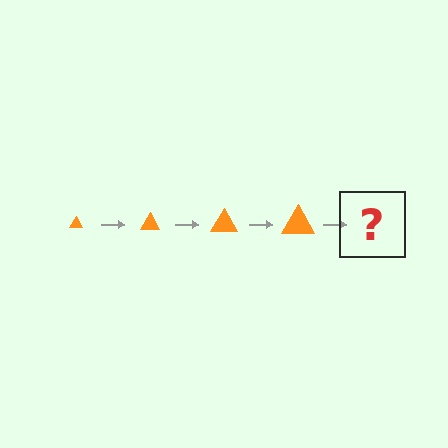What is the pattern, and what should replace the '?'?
The pattern is that the triangle gets progressively larger each step. The '?' should be an orange triangle, larger than the previous one.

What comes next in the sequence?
The next element should be an orange triangle, larger than the previous one.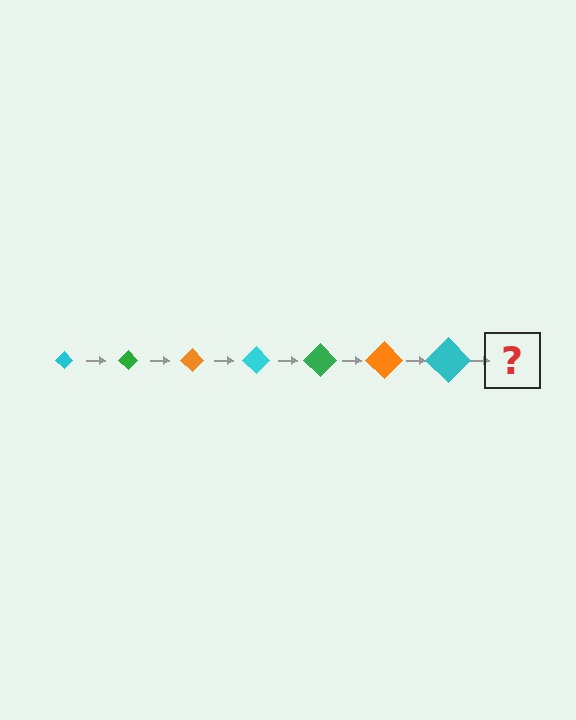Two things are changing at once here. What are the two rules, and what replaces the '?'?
The two rules are that the diamond grows larger each step and the color cycles through cyan, green, and orange. The '?' should be a green diamond, larger than the previous one.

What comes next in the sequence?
The next element should be a green diamond, larger than the previous one.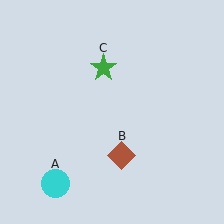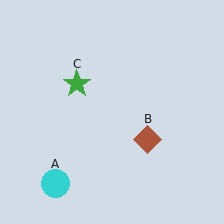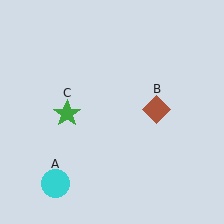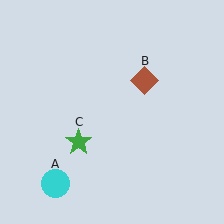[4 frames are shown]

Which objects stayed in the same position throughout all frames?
Cyan circle (object A) remained stationary.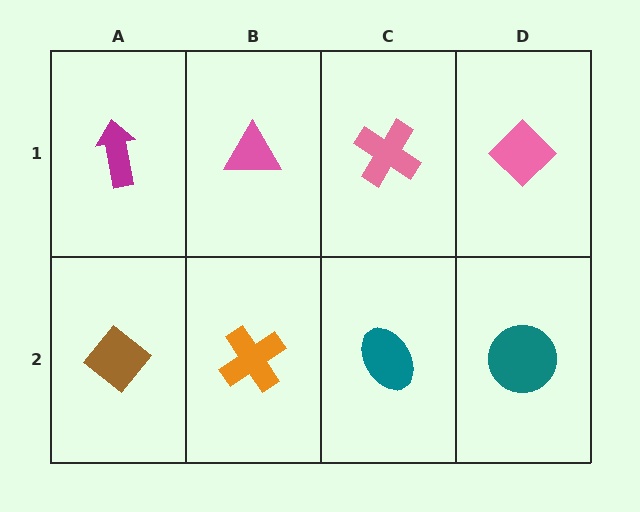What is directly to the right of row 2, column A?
An orange cross.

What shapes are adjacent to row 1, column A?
A brown diamond (row 2, column A), a pink triangle (row 1, column B).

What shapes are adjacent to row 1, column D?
A teal circle (row 2, column D), a pink cross (row 1, column C).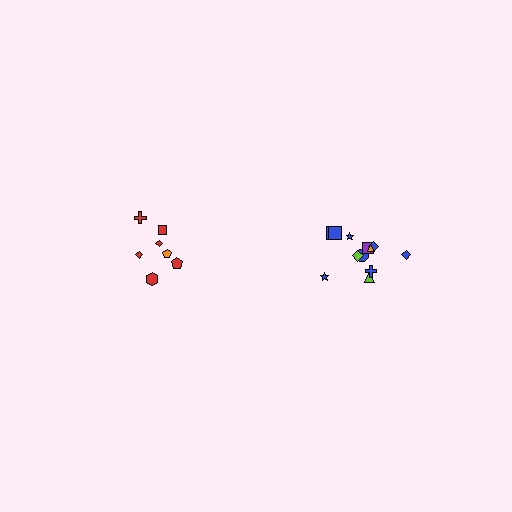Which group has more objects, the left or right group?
The right group.